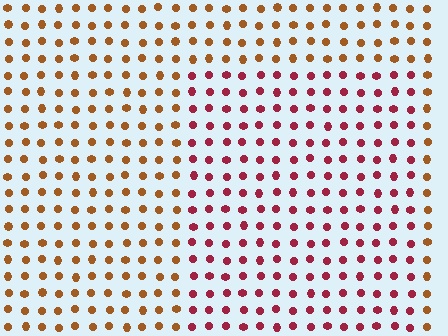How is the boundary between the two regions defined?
The boundary is defined purely by a slight shift in hue (about 43 degrees). Spacing, size, and orientation are identical on both sides.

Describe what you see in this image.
The image is filled with small brown elements in a uniform arrangement. A rectangle-shaped region is visible where the elements are tinted to a slightly different hue, forming a subtle color boundary.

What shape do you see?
I see a rectangle.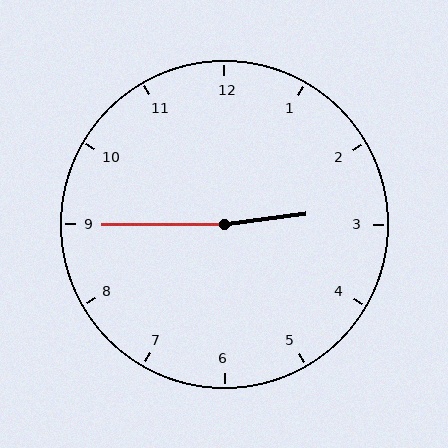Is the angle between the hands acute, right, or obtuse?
It is obtuse.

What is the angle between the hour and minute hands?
Approximately 172 degrees.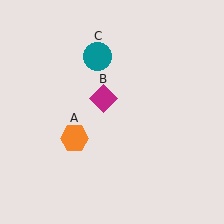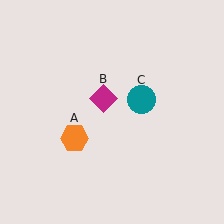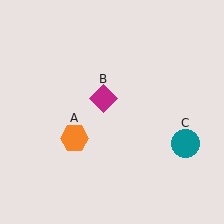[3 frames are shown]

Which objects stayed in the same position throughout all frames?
Orange hexagon (object A) and magenta diamond (object B) remained stationary.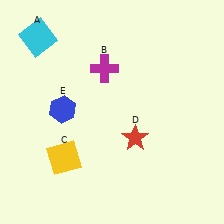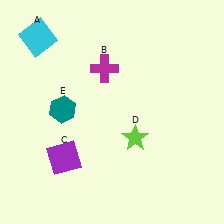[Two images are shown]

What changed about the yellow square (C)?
In Image 1, C is yellow. In Image 2, it changed to purple.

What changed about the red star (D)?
In Image 1, D is red. In Image 2, it changed to lime.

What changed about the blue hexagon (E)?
In Image 1, E is blue. In Image 2, it changed to teal.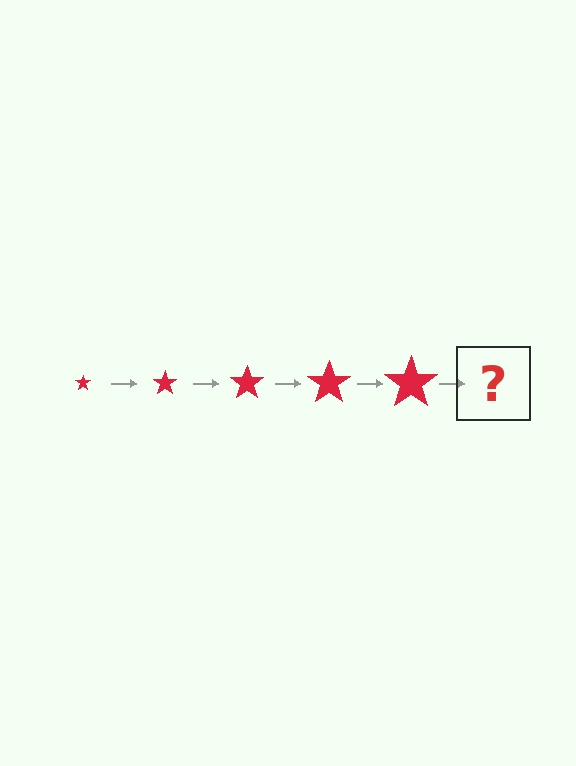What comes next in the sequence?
The next element should be a red star, larger than the previous one.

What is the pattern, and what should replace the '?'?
The pattern is that the star gets progressively larger each step. The '?' should be a red star, larger than the previous one.